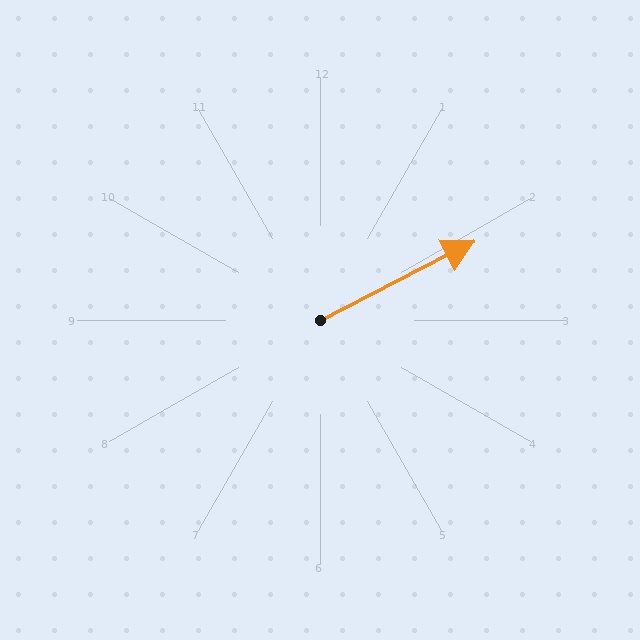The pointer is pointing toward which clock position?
Roughly 2 o'clock.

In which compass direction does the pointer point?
Northeast.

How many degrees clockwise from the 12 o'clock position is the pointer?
Approximately 63 degrees.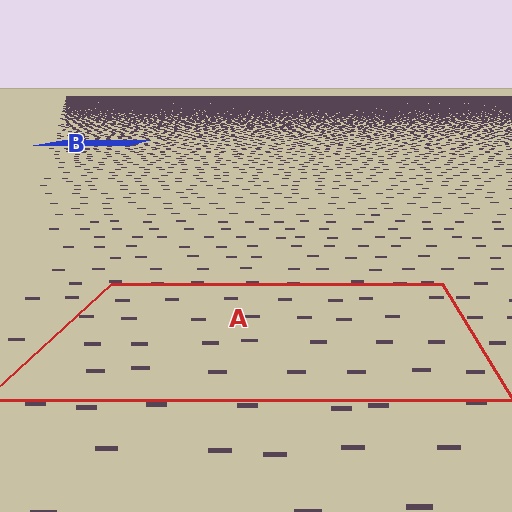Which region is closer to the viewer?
Region A is closer. The texture elements there are larger and more spread out.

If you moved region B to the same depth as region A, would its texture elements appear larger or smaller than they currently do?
They would appear larger. At a closer depth, the same texture elements are projected at a bigger on-screen size.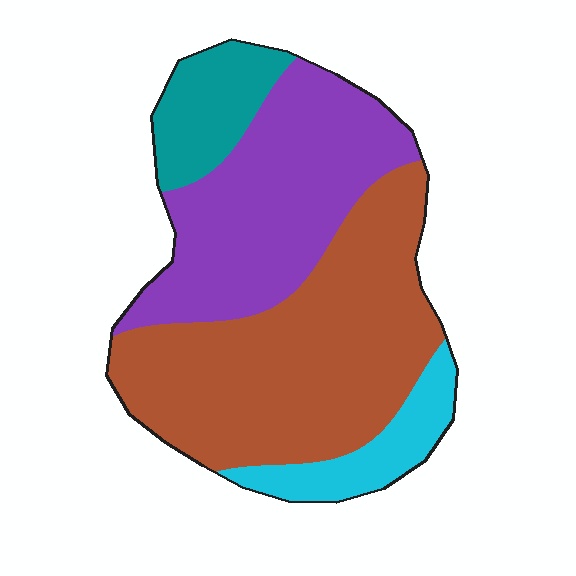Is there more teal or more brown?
Brown.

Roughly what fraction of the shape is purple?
Purple takes up between a quarter and a half of the shape.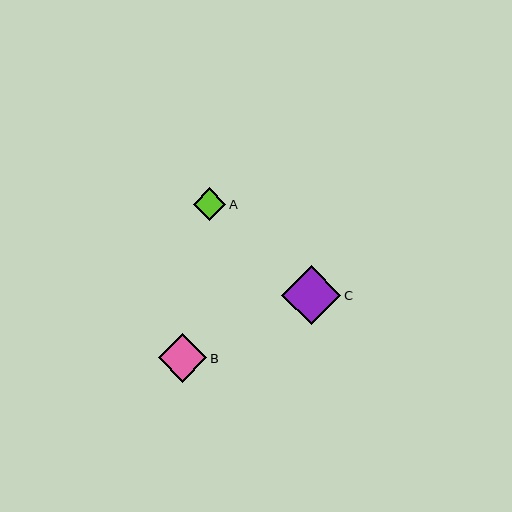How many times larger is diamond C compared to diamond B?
Diamond C is approximately 1.2 times the size of diamond B.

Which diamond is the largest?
Diamond C is the largest with a size of approximately 59 pixels.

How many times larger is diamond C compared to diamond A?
Diamond C is approximately 1.8 times the size of diamond A.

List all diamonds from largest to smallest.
From largest to smallest: C, B, A.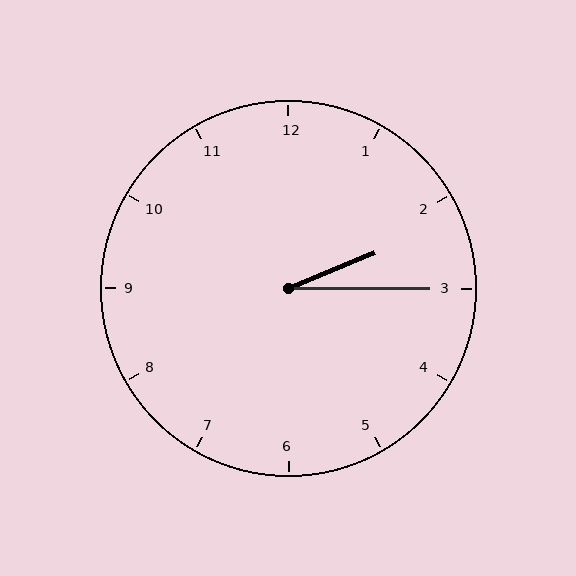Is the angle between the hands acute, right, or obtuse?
It is acute.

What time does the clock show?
2:15.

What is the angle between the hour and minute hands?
Approximately 22 degrees.